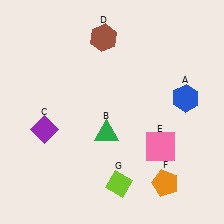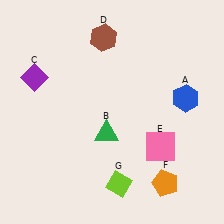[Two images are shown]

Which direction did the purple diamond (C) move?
The purple diamond (C) moved up.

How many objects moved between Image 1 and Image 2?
1 object moved between the two images.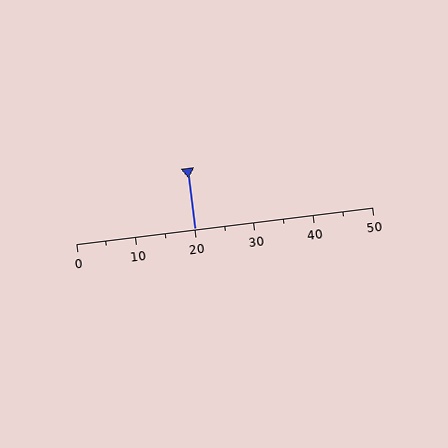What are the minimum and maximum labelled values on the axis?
The axis runs from 0 to 50.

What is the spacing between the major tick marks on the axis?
The major ticks are spaced 10 apart.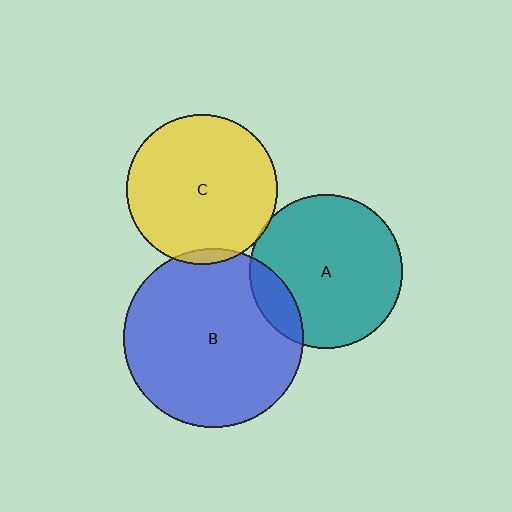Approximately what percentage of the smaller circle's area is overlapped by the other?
Approximately 5%.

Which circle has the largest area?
Circle B (blue).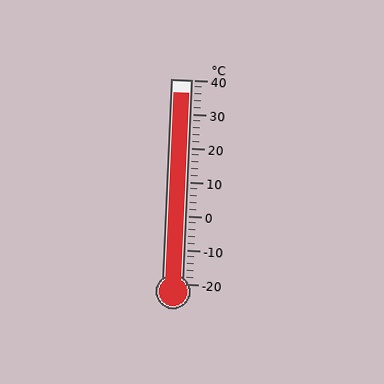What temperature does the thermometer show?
The thermometer shows approximately 36°C.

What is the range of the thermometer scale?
The thermometer scale ranges from -20°C to 40°C.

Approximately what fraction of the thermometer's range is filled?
The thermometer is filled to approximately 95% of its range.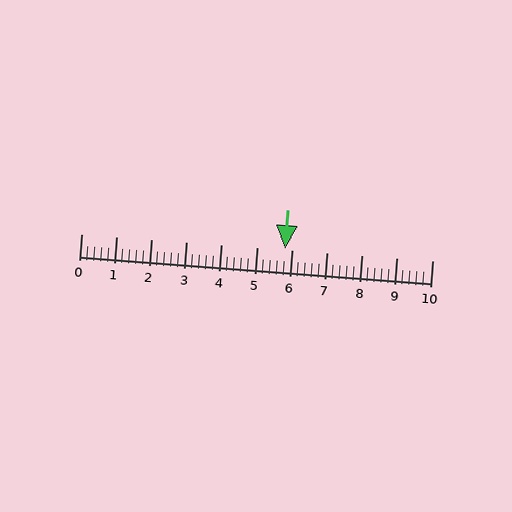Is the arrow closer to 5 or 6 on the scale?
The arrow is closer to 6.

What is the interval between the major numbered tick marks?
The major tick marks are spaced 1 units apart.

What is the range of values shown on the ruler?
The ruler shows values from 0 to 10.